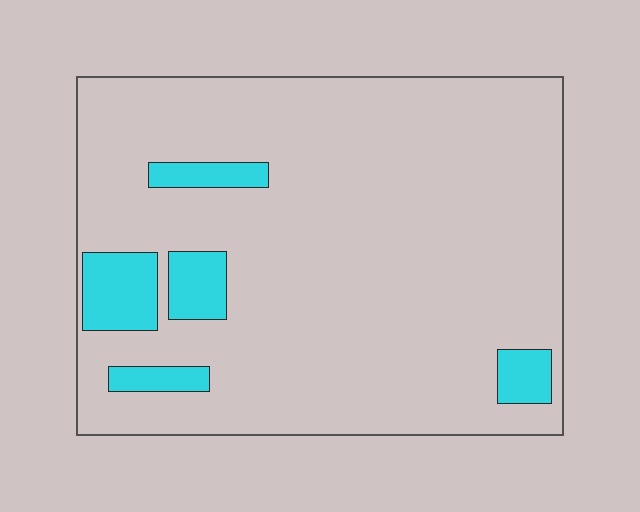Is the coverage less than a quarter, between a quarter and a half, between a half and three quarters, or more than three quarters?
Less than a quarter.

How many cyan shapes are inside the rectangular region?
5.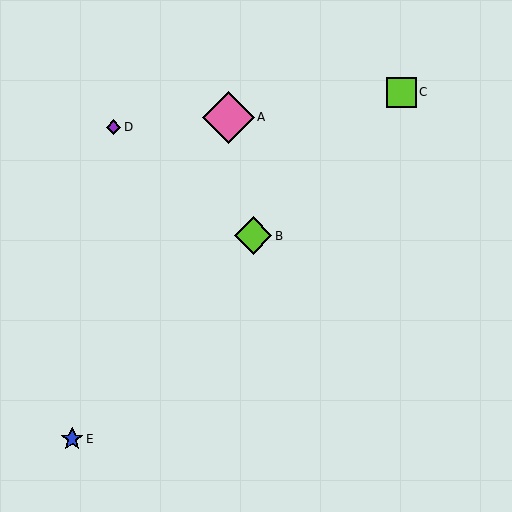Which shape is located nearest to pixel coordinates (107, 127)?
The purple diamond (labeled D) at (114, 127) is nearest to that location.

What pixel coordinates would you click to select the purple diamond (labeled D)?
Click at (114, 127) to select the purple diamond D.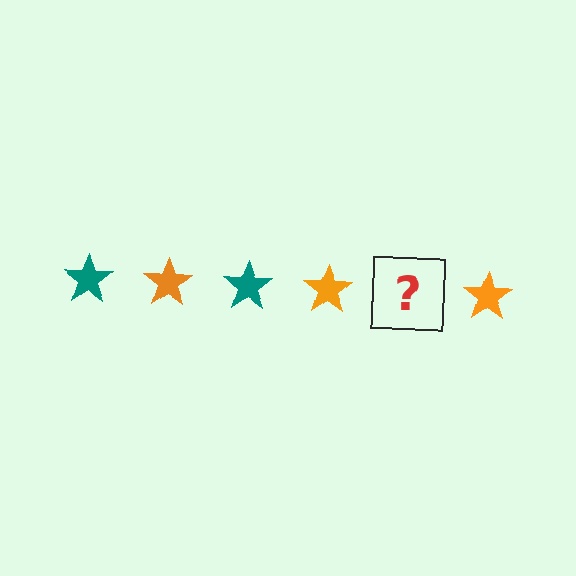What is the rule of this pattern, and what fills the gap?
The rule is that the pattern cycles through teal, orange stars. The gap should be filled with a teal star.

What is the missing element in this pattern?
The missing element is a teal star.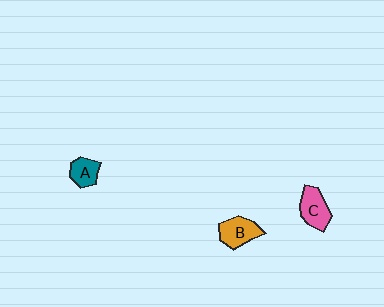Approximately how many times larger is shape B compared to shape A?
Approximately 1.4 times.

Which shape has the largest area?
Shape C (pink).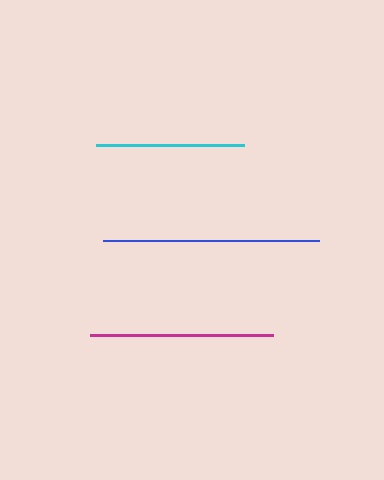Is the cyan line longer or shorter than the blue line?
The blue line is longer than the cyan line.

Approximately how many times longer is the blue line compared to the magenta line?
The blue line is approximately 1.2 times the length of the magenta line.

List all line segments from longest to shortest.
From longest to shortest: blue, magenta, cyan.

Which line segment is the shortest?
The cyan line is the shortest at approximately 148 pixels.